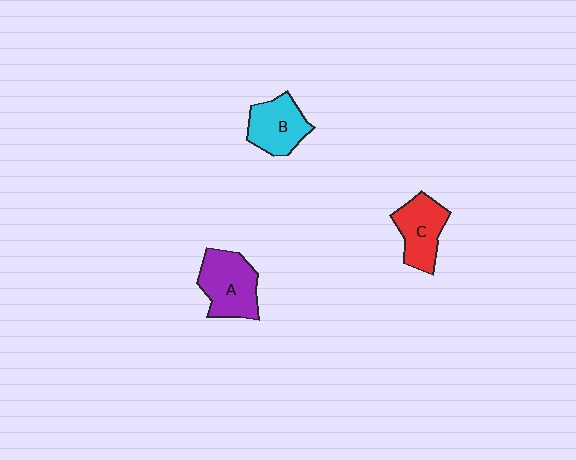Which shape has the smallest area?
Shape B (cyan).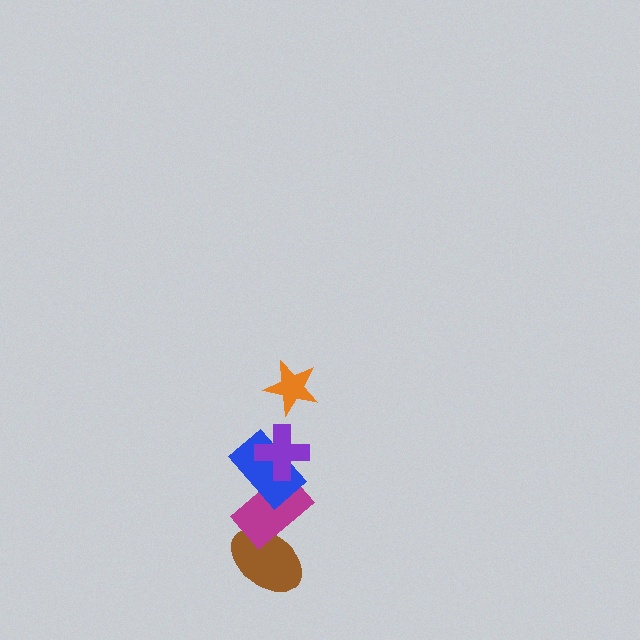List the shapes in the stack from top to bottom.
From top to bottom: the orange star, the purple cross, the blue rectangle, the magenta rectangle, the brown ellipse.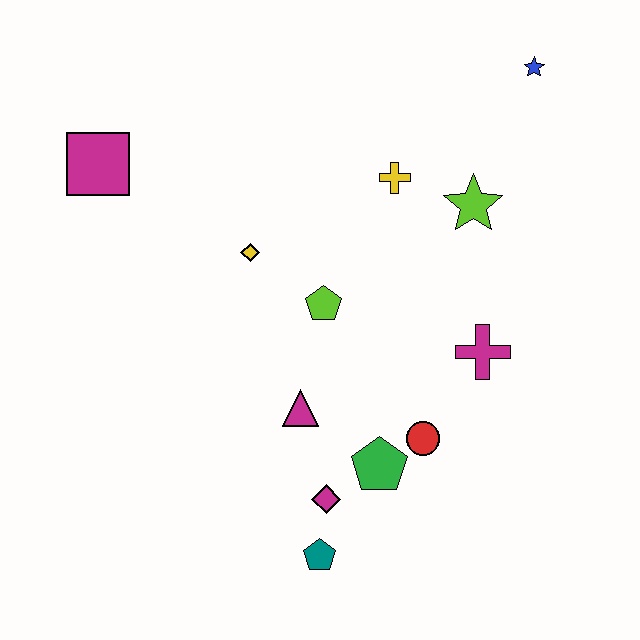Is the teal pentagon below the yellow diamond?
Yes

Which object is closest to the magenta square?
The yellow diamond is closest to the magenta square.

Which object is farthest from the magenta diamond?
The blue star is farthest from the magenta diamond.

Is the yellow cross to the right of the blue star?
No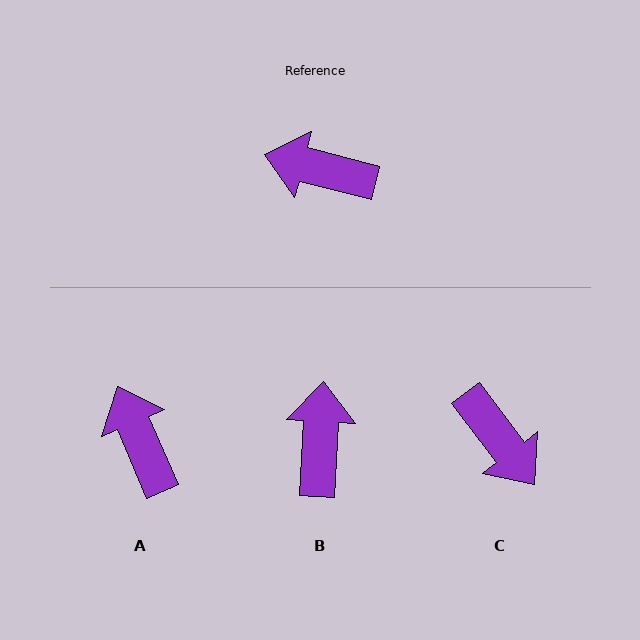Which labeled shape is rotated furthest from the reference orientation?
C, about 141 degrees away.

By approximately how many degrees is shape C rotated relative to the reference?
Approximately 141 degrees counter-clockwise.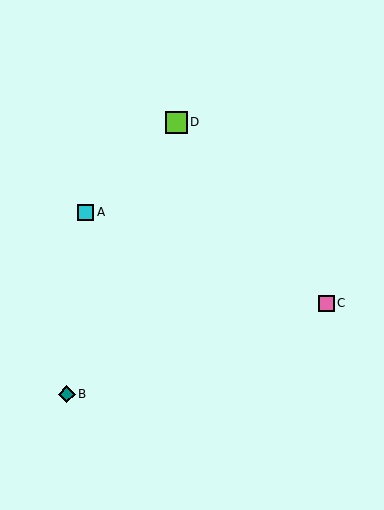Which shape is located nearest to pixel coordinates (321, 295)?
The pink square (labeled C) at (326, 303) is nearest to that location.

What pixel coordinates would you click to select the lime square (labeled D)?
Click at (176, 122) to select the lime square D.